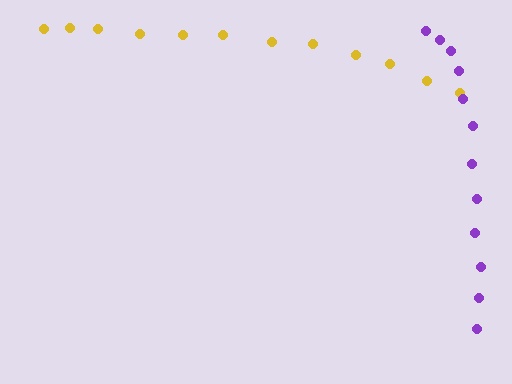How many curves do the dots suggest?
There are 2 distinct paths.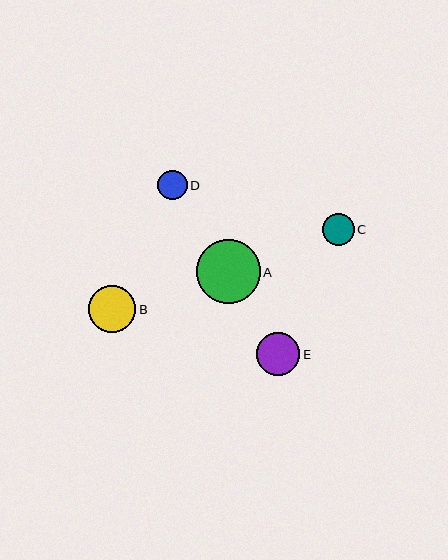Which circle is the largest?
Circle A is the largest with a size of approximately 64 pixels.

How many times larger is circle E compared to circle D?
Circle E is approximately 1.5 times the size of circle D.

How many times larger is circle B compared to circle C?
Circle B is approximately 1.5 times the size of circle C.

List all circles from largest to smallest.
From largest to smallest: A, B, E, C, D.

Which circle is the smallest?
Circle D is the smallest with a size of approximately 29 pixels.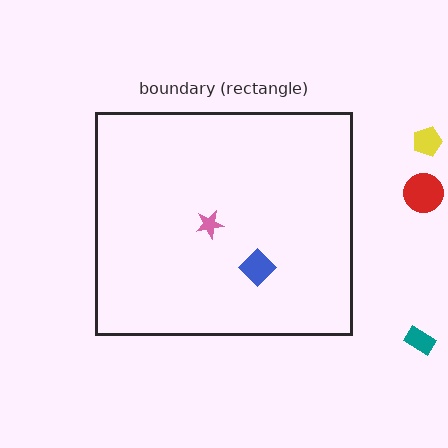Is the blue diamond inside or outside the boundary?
Inside.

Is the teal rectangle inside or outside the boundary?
Outside.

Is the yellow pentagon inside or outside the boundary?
Outside.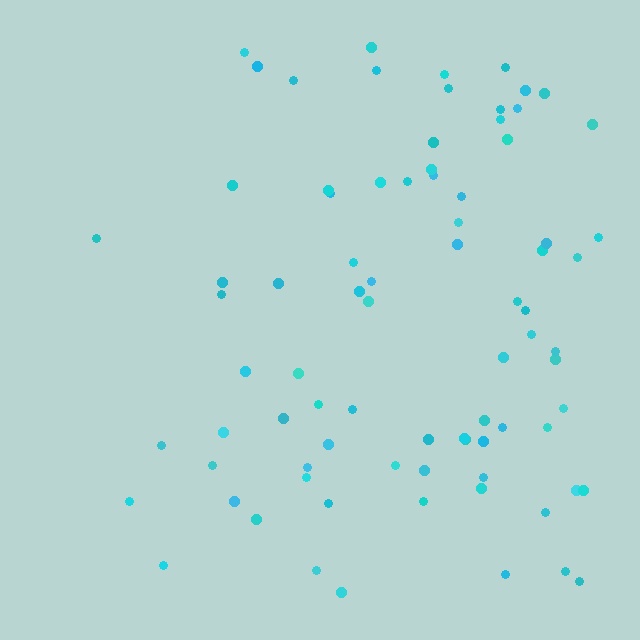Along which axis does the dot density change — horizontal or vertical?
Horizontal.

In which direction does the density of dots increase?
From left to right, with the right side densest.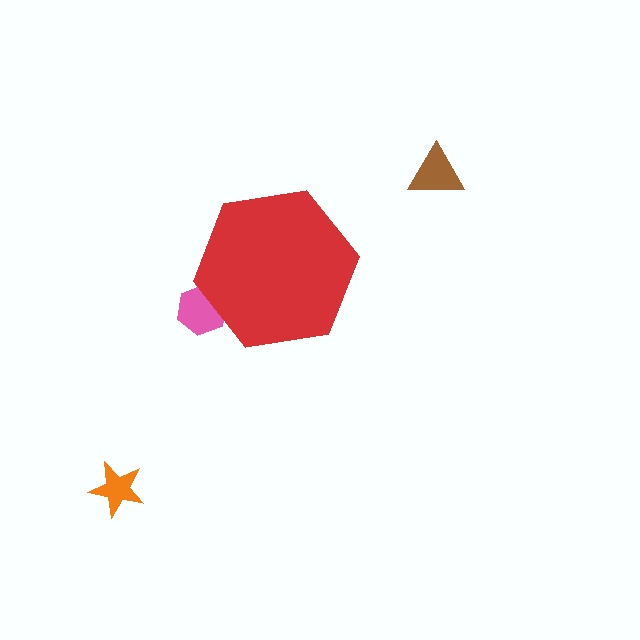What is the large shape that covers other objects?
A red hexagon.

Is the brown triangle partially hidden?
No, the brown triangle is fully visible.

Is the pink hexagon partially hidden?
Yes, the pink hexagon is partially hidden behind the red hexagon.